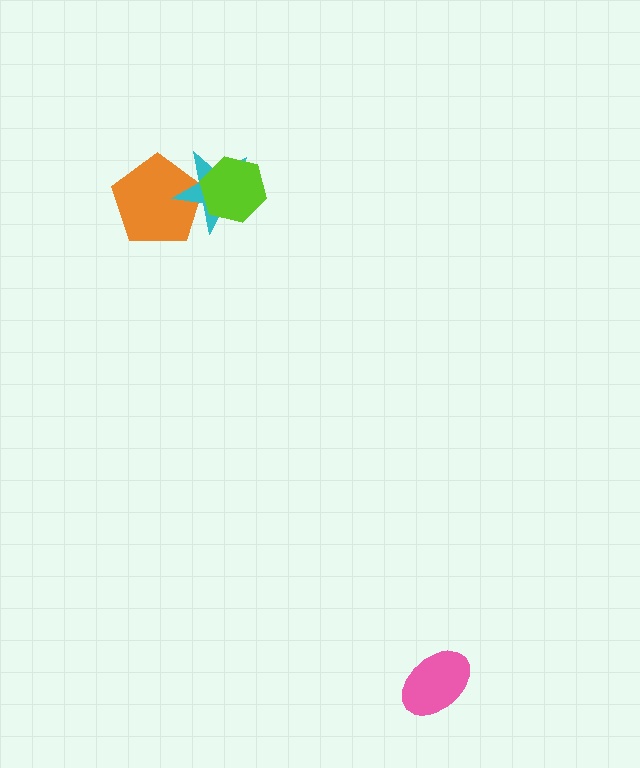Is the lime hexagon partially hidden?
No, no other shape covers it.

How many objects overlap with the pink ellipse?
0 objects overlap with the pink ellipse.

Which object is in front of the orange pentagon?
The cyan star is in front of the orange pentagon.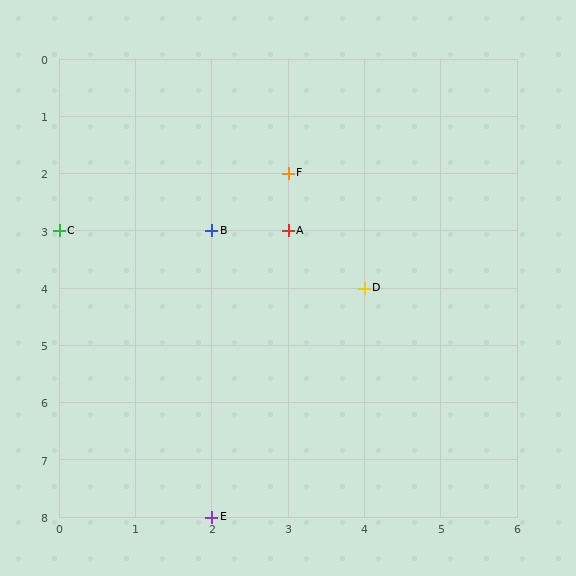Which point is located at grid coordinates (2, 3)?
Point B is at (2, 3).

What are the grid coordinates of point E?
Point E is at grid coordinates (2, 8).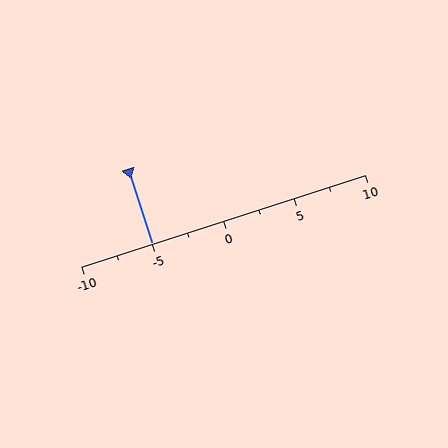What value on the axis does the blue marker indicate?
The marker indicates approximately -5.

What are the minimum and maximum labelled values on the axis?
The axis runs from -10 to 10.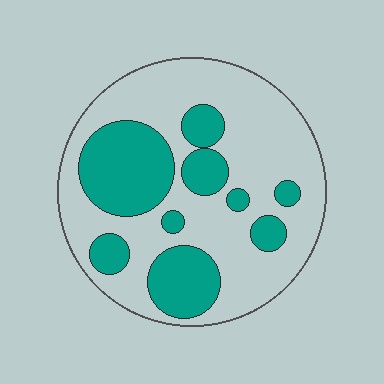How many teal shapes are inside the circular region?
9.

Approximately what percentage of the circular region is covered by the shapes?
Approximately 35%.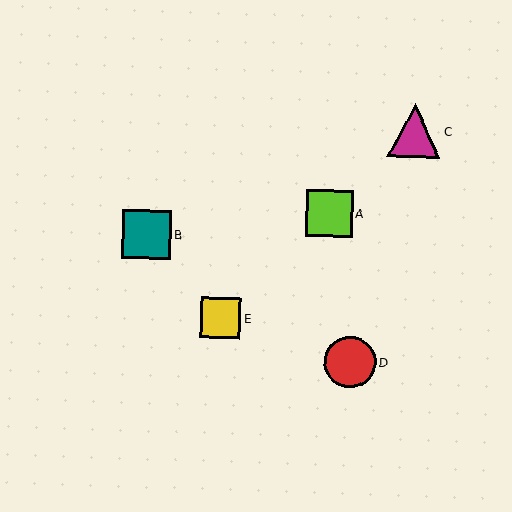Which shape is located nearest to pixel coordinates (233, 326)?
The yellow square (labeled E) at (221, 318) is nearest to that location.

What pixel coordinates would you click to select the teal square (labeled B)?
Click at (147, 234) to select the teal square B.